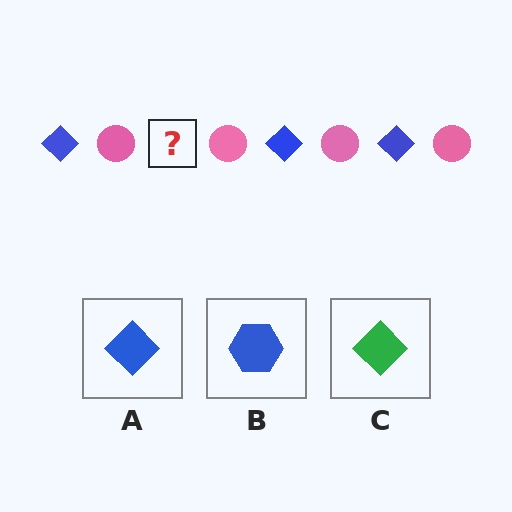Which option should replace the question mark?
Option A.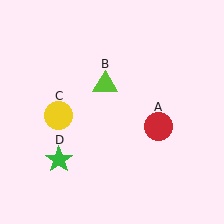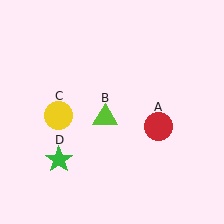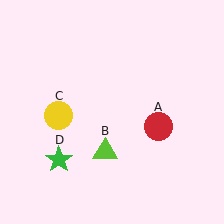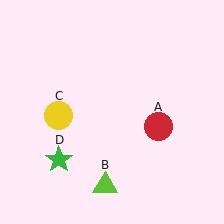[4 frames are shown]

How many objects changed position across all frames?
1 object changed position: lime triangle (object B).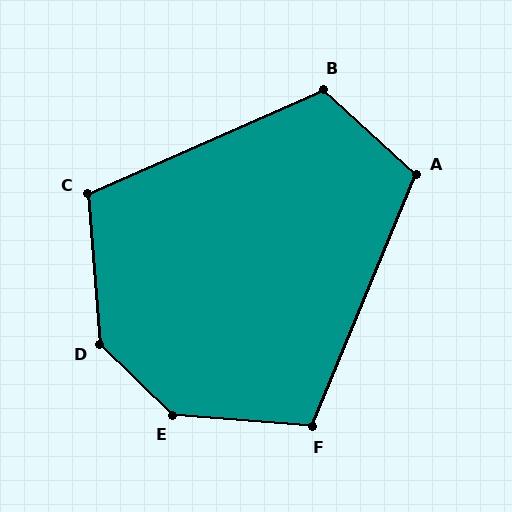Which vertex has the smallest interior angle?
F, at approximately 108 degrees.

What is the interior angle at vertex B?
Approximately 114 degrees (obtuse).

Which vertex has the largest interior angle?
E, at approximately 141 degrees.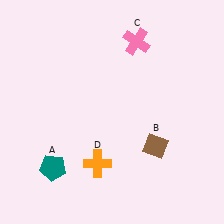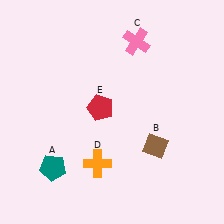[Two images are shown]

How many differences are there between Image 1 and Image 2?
There is 1 difference between the two images.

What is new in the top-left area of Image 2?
A red pentagon (E) was added in the top-left area of Image 2.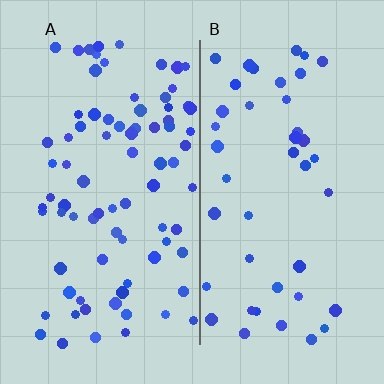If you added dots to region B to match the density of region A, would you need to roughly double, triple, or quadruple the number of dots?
Approximately double.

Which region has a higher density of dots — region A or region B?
A (the left).